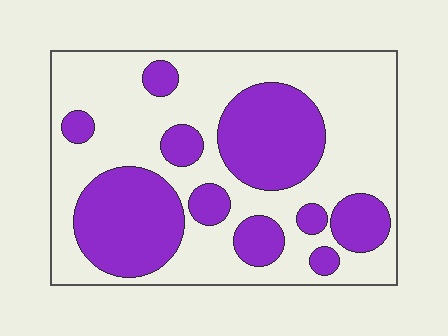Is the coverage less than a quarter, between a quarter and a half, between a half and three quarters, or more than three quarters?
Between a quarter and a half.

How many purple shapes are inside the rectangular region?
10.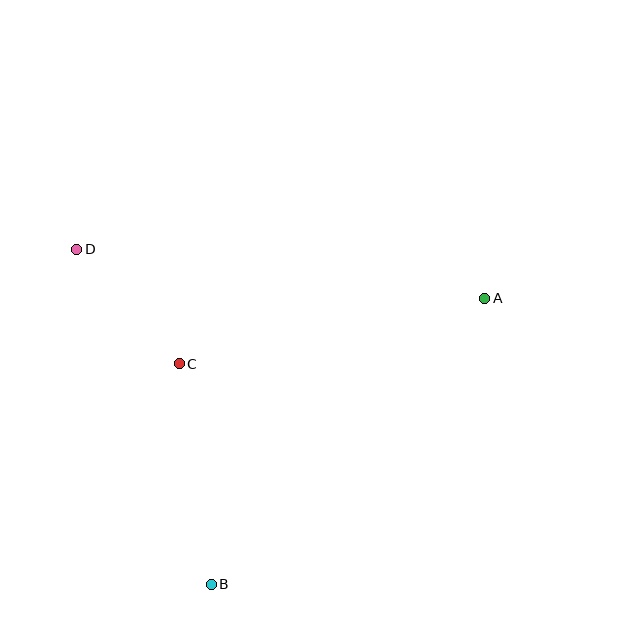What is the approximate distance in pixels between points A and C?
The distance between A and C is approximately 312 pixels.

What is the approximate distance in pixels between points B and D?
The distance between B and D is approximately 361 pixels.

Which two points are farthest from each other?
Points A and D are farthest from each other.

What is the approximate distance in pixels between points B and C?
The distance between B and C is approximately 223 pixels.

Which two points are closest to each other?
Points C and D are closest to each other.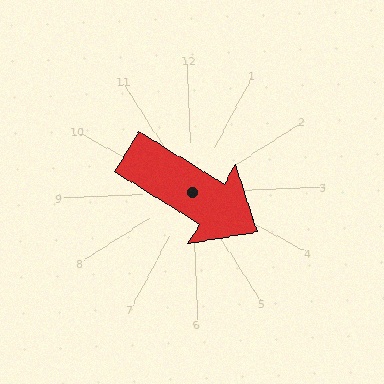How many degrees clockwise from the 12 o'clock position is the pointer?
Approximately 124 degrees.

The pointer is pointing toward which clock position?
Roughly 4 o'clock.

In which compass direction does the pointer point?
Southeast.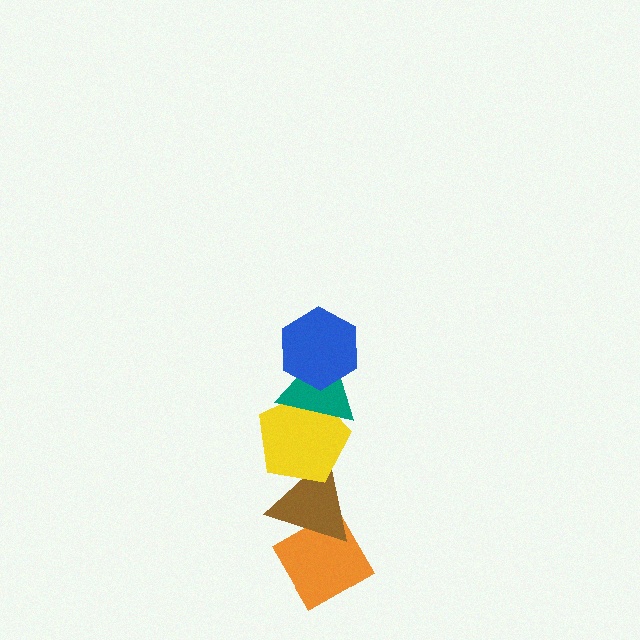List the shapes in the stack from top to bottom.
From top to bottom: the blue hexagon, the teal triangle, the yellow pentagon, the brown triangle, the orange diamond.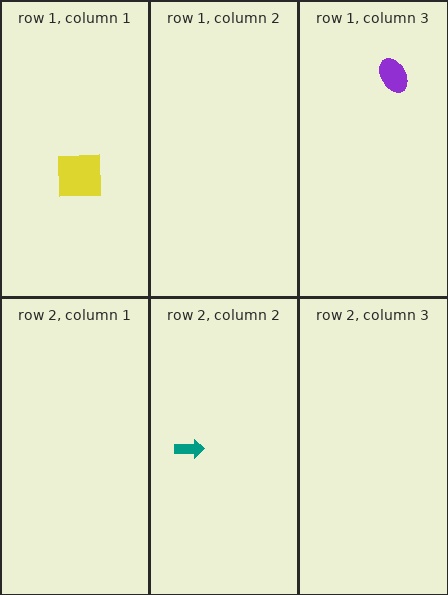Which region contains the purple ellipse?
The row 1, column 3 region.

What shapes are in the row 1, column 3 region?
The purple ellipse.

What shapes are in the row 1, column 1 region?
The yellow square.